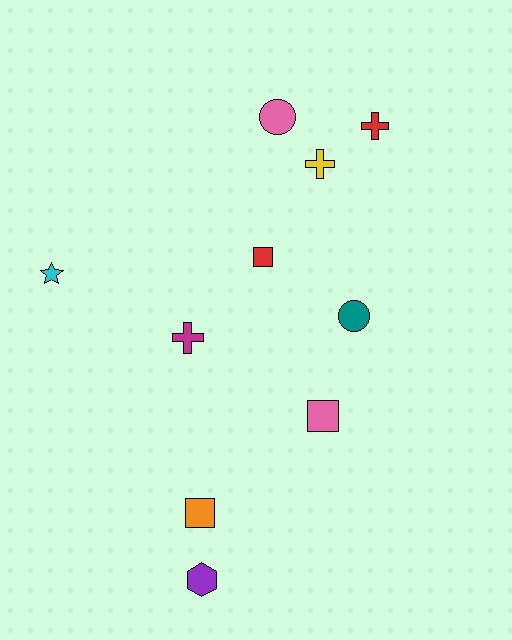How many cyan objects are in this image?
There is 1 cyan object.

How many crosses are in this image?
There are 3 crosses.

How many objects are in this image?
There are 10 objects.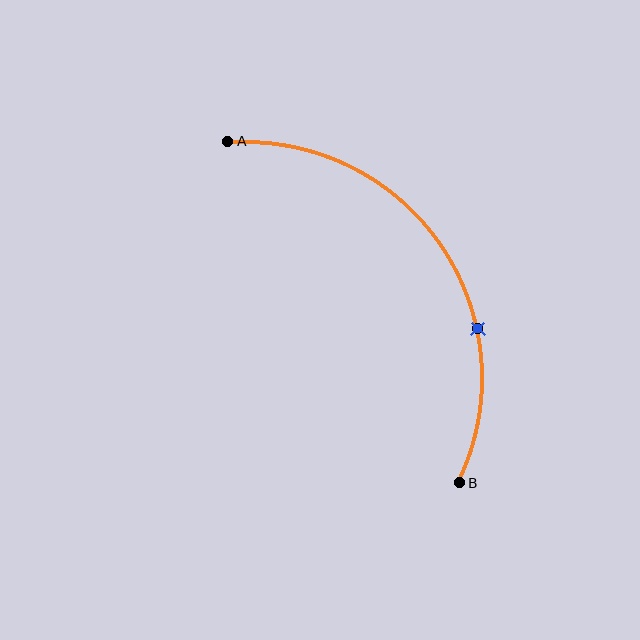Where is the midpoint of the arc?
The arc midpoint is the point on the curve farthest from the straight line joining A and B. It sits above and to the right of that line.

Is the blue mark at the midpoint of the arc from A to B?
No. The blue mark lies on the arc but is closer to endpoint B. The arc midpoint would be at the point on the curve equidistant along the arc from both A and B.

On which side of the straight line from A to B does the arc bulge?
The arc bulges above and to the right of the straight line connecting A and B.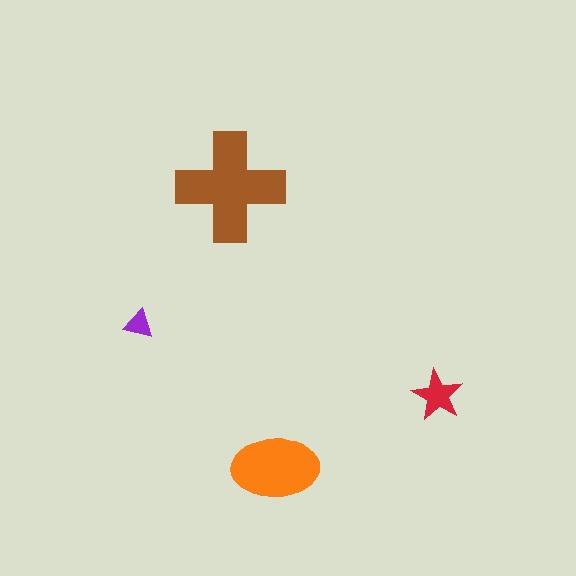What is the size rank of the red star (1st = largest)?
3rd.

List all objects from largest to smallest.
The brown cross, the orange ellipse, the red star, the purple triangle.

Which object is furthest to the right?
The red star is rightmost.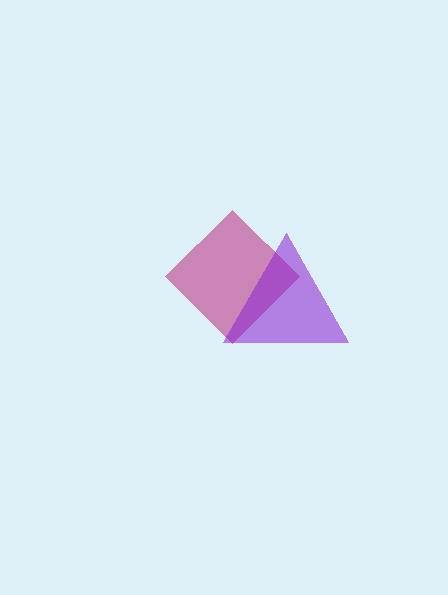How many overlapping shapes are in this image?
There are 2 overlapping shapes in the image.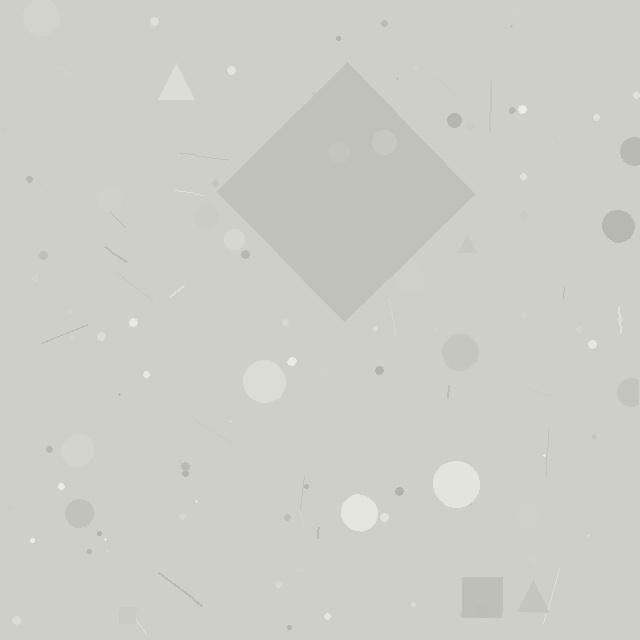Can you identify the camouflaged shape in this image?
The camouflaged shape is a diamond.